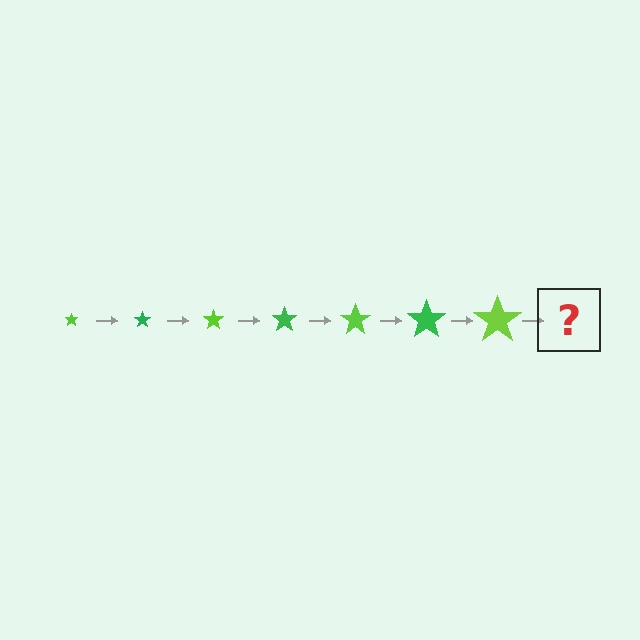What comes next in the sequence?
The next element should be a green star, larger than the previous one.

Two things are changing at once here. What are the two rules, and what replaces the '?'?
The two rules are that the star grows larger each step and the color cycles through lime and green. The '?' should be a green star, larger than the previous one.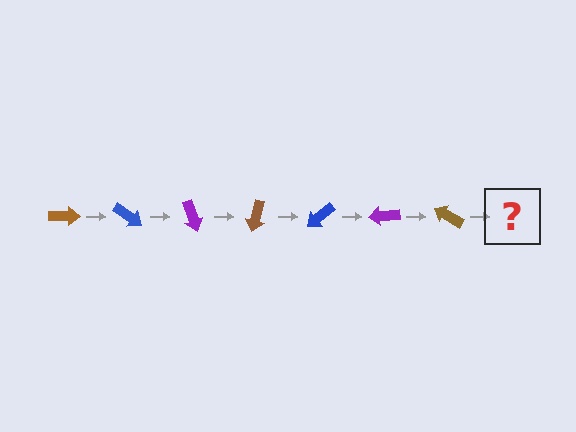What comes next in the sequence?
The next element should be a blue arrow, rotated 245 degrees from the start.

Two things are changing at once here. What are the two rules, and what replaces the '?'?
The two rules are that it rotates 35 degrees each step and the color cycles through brown, blue, and purple. The '?' should be a blue arrow, rotated 245 degrees from the start.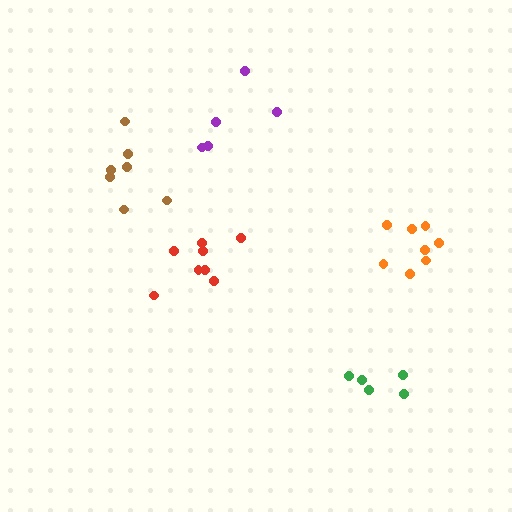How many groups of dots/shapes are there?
There are 5 groups.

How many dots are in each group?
Group 1: 8 dots, Group 2: 5 dots, Group 3: 7 dots, Group 4: 8 dots, Group 5: 5 dots (33 total).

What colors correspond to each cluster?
The clusters are colored: orange, purple, brown, red, green.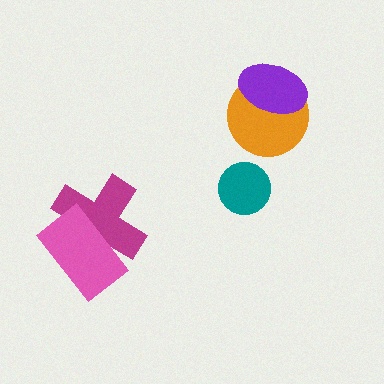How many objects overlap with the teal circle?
0 objects overlap with the teal circle.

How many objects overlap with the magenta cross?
1 object overlaps with the magenta cross.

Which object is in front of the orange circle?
The purple ellipse is in front of the orange circle.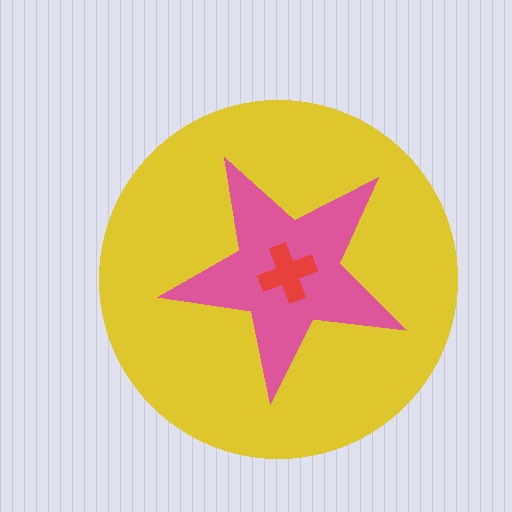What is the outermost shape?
The yellow circle.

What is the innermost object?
The red cross.